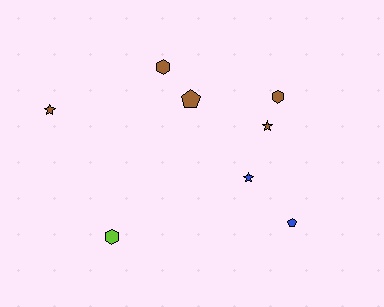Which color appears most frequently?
Brown, with 5 objects.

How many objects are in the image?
There are 8 objects.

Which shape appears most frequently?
Star, with 3 objects.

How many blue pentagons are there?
There is 1 blue pentagon.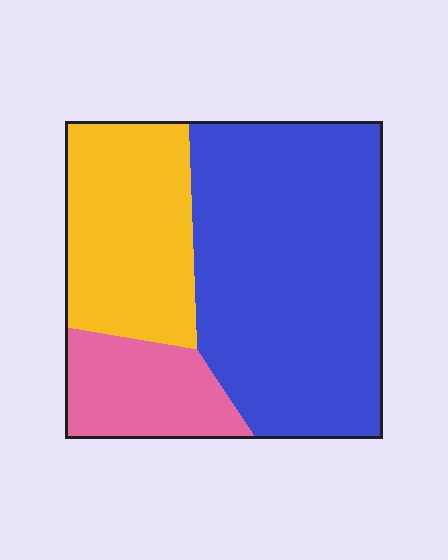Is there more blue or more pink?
Blue.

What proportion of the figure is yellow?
Yellow covers about 25% of the figure.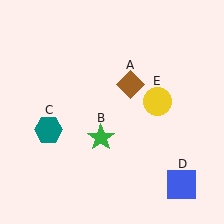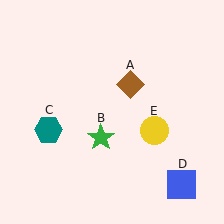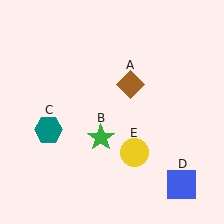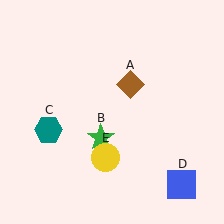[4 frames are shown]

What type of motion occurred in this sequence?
The yellow circle (object E) rotated clockwise around the center of the scene.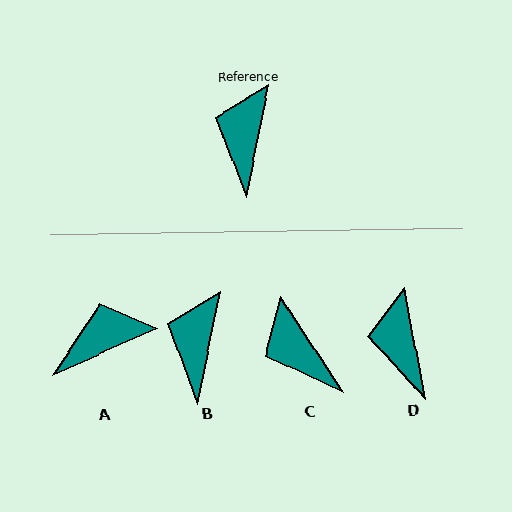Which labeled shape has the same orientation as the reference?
B.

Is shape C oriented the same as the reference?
No, it is off by about 45 degrees.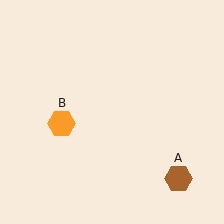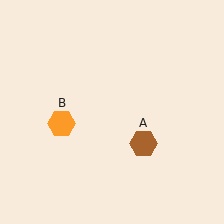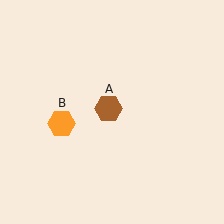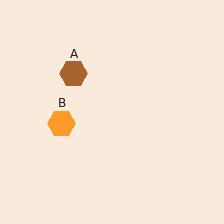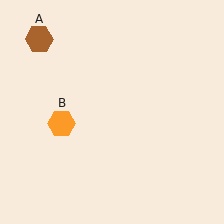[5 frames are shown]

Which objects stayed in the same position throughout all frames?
Orange hexagon (object B) remained stationary.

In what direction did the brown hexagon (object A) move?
The brown hexagon (object A) moved up and to the left.